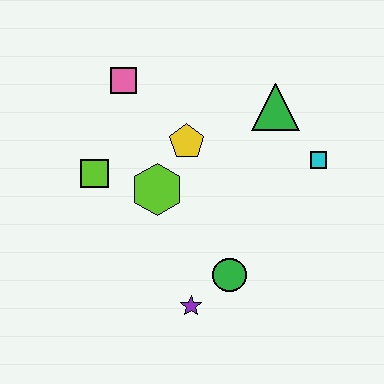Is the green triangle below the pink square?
Yes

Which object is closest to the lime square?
The lime hexagon is closest to the lime square.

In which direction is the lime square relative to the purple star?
The lime square is above the purple star.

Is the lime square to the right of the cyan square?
No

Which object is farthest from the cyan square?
The lime square is farthest from the cyan square.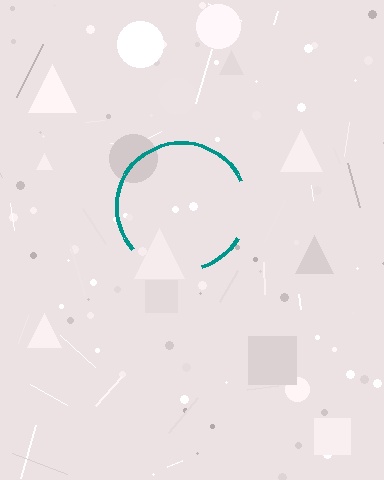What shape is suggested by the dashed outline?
The dashed outline suggests a circle.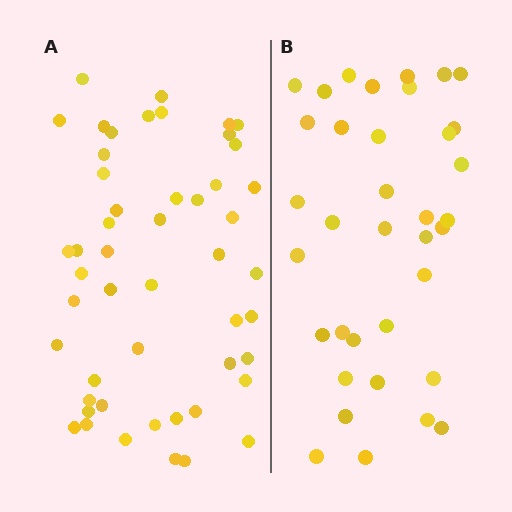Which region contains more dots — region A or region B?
Region A (the left region) has more dots.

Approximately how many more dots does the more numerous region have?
Region A has approximately 15 more dots than region B.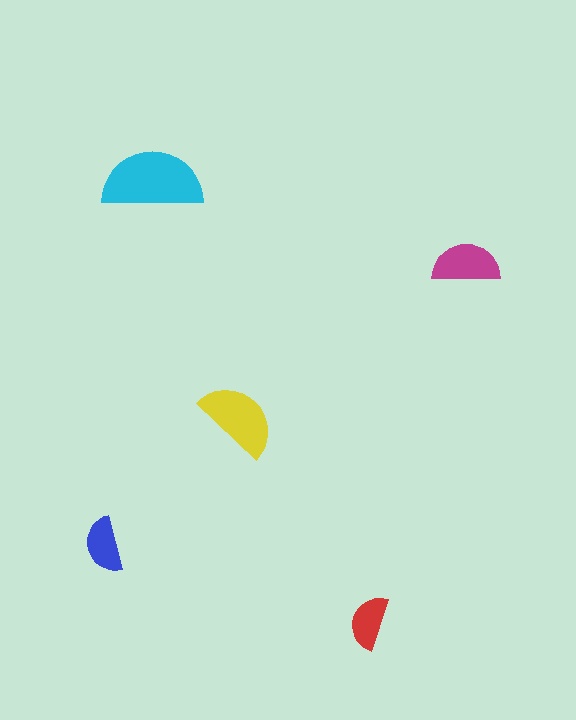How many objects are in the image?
There are 5 objects in the image.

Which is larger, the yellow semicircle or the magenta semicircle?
The yellow one.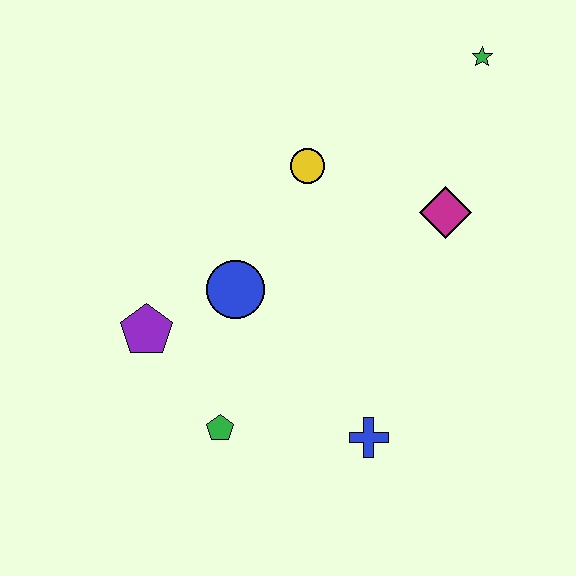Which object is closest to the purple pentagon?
The blue circle is closest to the purple pentagon.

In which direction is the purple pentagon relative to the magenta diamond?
The purple pentagon is to the left of the magenta diamond.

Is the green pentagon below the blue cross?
No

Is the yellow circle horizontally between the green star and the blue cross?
No